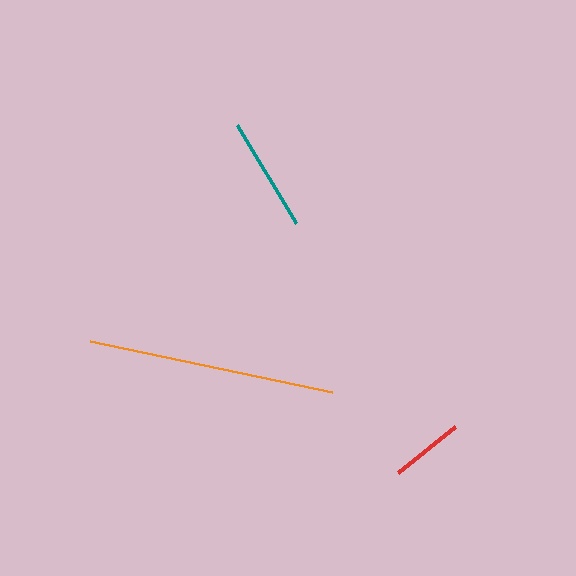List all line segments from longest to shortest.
From longest to shortest: orange, teal, red.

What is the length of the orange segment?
The orange segment is approximately 248 pixels long.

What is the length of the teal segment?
The teal segment is approximately 114 pixels long.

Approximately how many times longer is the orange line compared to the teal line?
The orange line is approximately 2.2 times the length of the teal line.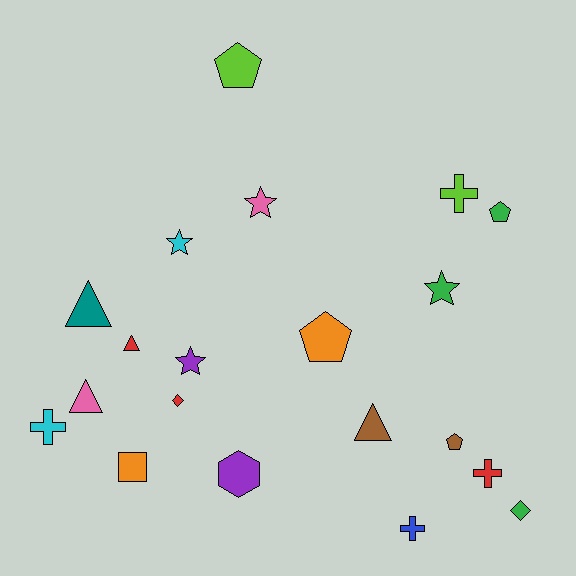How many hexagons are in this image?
There is 1 hexagon.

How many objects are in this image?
There are 20 objects.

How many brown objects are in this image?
There are 2 brown objects.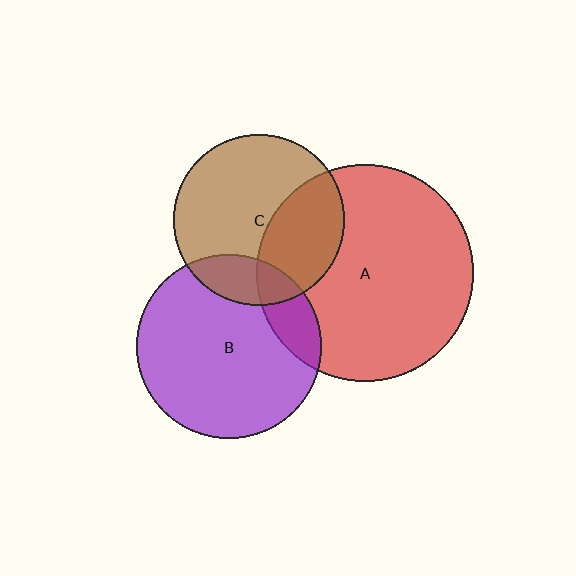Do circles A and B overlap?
Yes.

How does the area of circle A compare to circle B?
Approximately 1.4 times.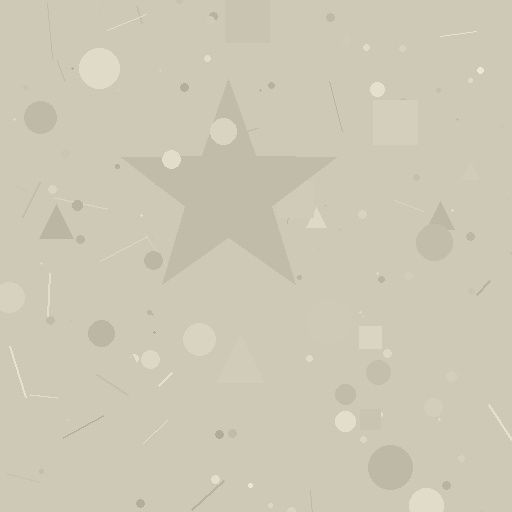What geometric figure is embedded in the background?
A star is embedded in the background.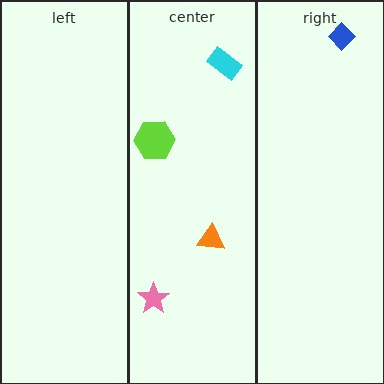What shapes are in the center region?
The lime hexagon, the orange triangle, the cyan rectangle, the pink star.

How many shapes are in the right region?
1.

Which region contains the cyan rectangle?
The center region.